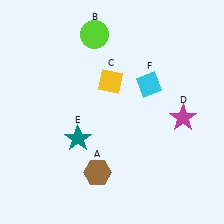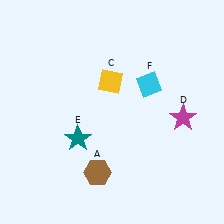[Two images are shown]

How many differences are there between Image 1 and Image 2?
There is 1 difference between the two images.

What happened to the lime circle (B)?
The lime circle (B) was removed in Image 2. It was in the top-left area of Image 1.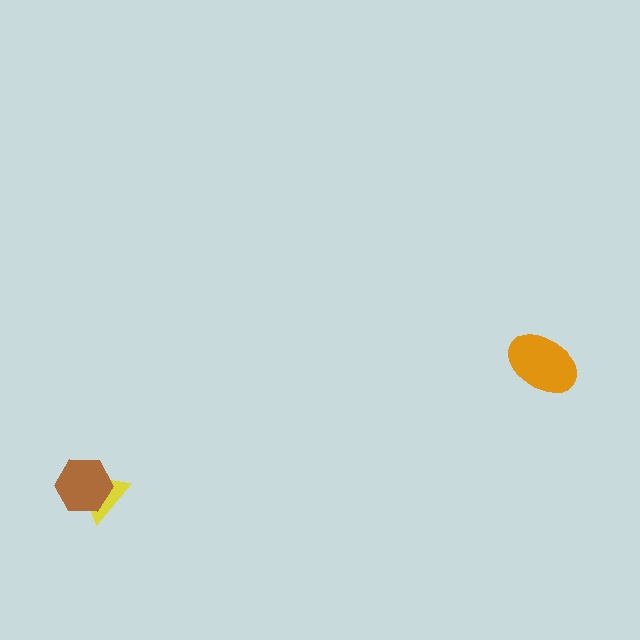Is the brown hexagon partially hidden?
No, no other shape covers it.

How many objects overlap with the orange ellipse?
0 objects overlap with the orange ellipse.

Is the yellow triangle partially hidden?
Yes, it is partially covered by another shape.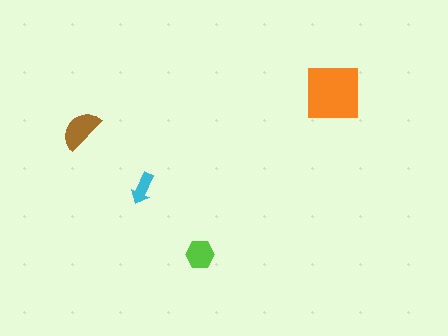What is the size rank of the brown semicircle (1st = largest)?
2nd.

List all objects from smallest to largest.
The cyan arrow, the lime hexagon, the brown semicircle, the orange square.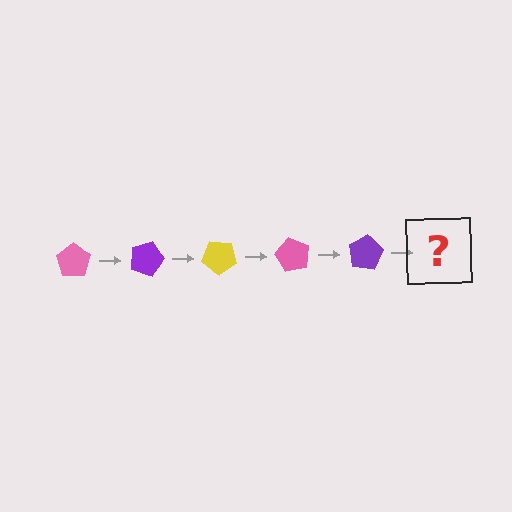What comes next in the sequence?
The next element should be a yellow pentagon, rotated 100 degrees from the start.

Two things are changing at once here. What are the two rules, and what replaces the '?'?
The two rules are that it rotates 20 degrees each step and the color cycles through pink, purple, and yellow. The '?' should be a yellow pentagon, rotated 100 degrees from the start.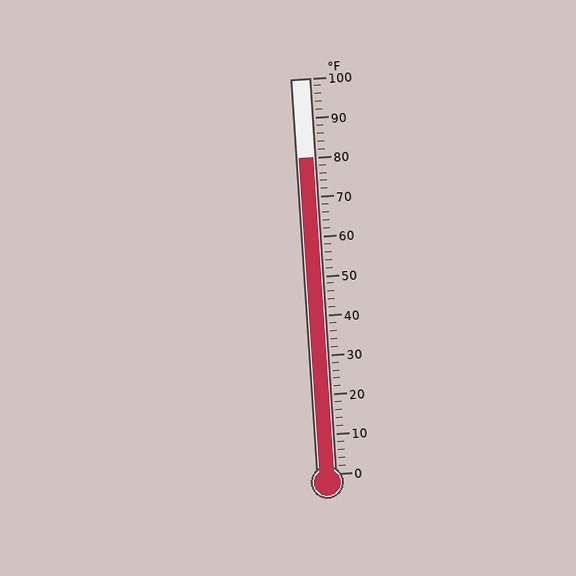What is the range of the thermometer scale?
The thermometer scale ranges from 0°F to 100°F.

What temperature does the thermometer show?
The thermometer shows approximately 80°F.